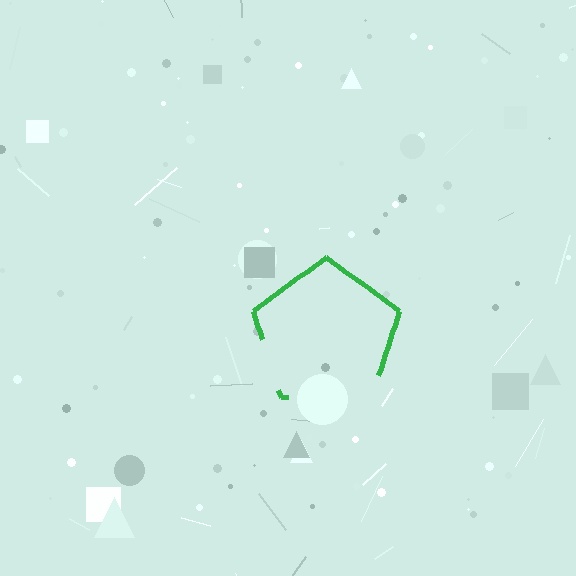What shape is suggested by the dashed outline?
The dashed outline suggests a pentagon.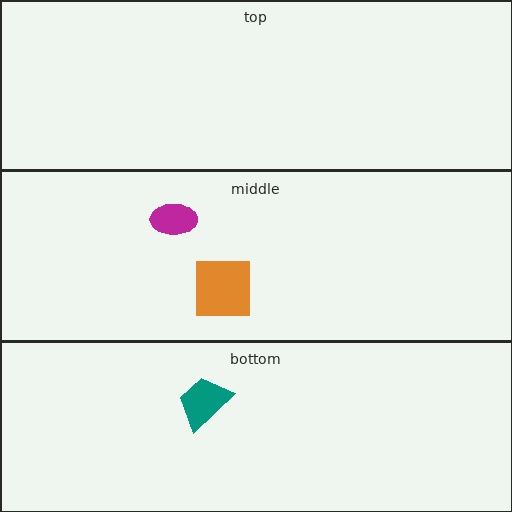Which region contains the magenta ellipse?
The middle region.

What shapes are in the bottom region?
The teal trapezoid.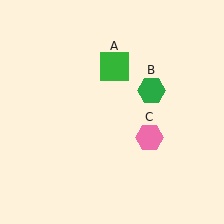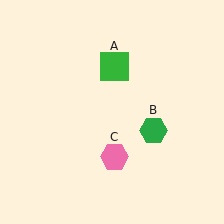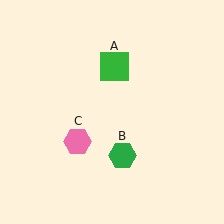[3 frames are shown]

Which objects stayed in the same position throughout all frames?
Green square (object A) remained stationary.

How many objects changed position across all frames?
2 objects changed position: green hexagon (object B), pink hexagon (object C).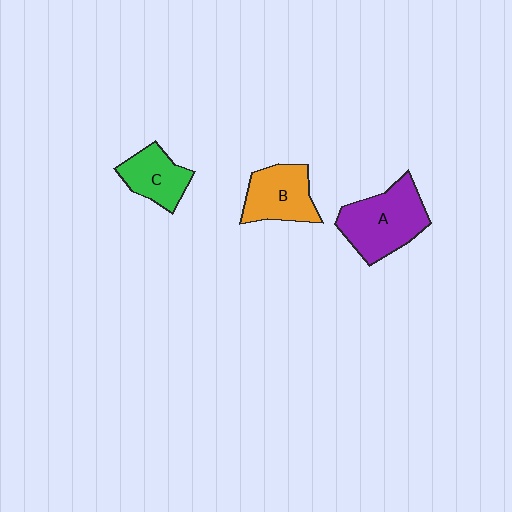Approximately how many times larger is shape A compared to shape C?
Approximately 1.6 times.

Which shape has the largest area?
Shape A (purple).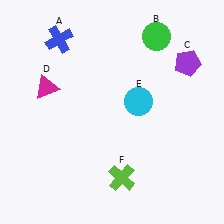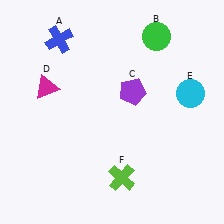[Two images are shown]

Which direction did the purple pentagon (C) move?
The purple pentagon (C) moved left.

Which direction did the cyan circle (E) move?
The cyan circle (E) moved right.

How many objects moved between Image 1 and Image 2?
2 objects moved between the two images.